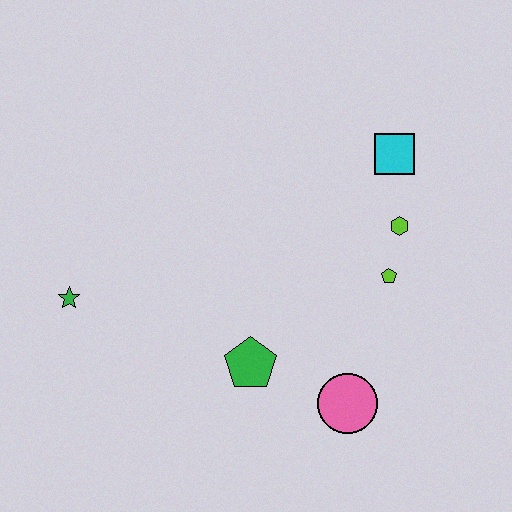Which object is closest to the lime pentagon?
The lime hexagon is closest to the lime pentagon.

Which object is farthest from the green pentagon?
The cyan square is farthest from the green pentagon.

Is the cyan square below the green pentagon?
No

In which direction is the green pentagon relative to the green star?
The green pentagon is to the right of the green star.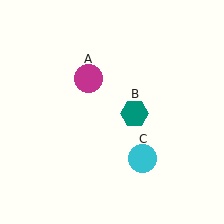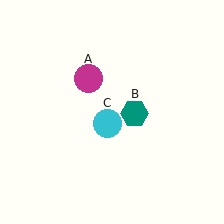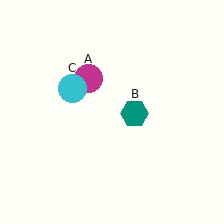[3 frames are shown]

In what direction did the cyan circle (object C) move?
The cyan circle (object C) moved up and to the left.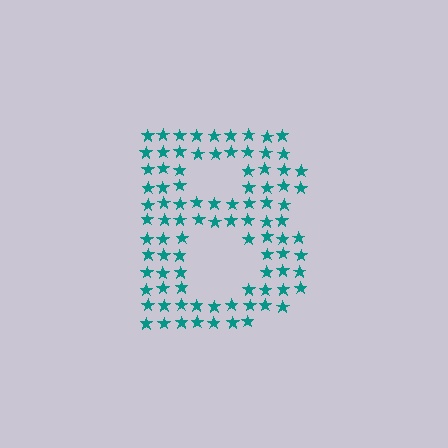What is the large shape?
The large shape is the letter B.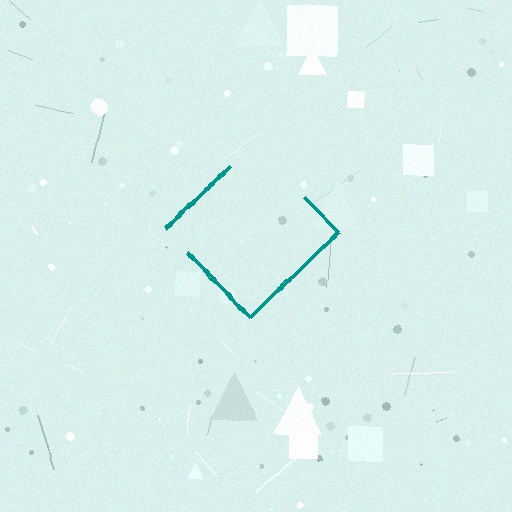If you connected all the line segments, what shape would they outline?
They would outline a diamond.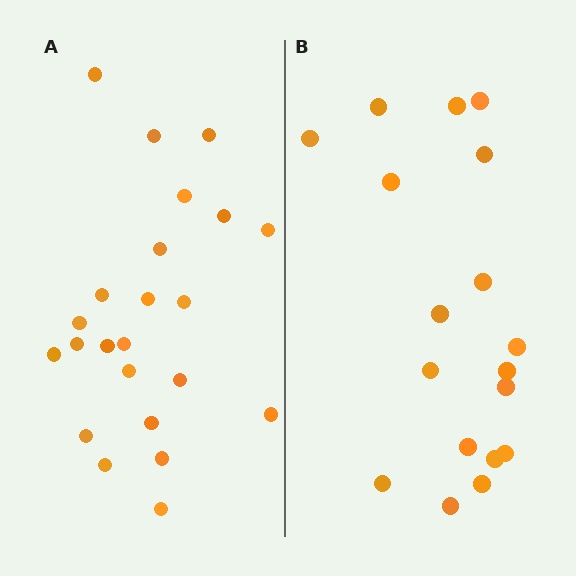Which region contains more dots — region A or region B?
Region A (the left region) has more dots.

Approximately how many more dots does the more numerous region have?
Region A has about 5 more dots than region B.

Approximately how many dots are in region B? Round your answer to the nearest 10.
About 20 dots. (The exact count is 18, which rounds to 20.)